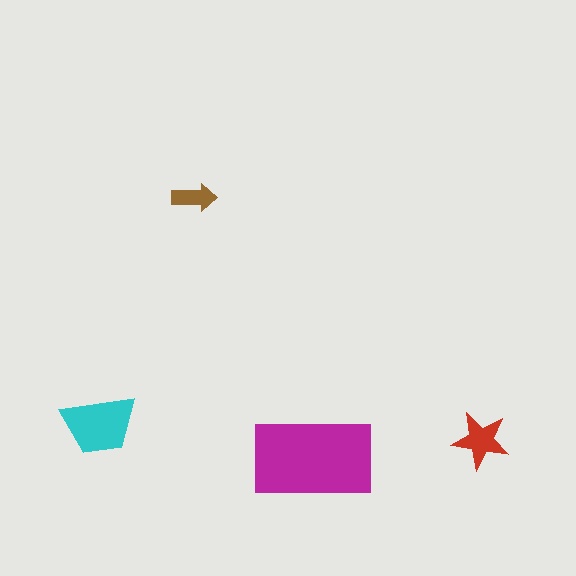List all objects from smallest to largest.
The brown arrow, the red star, the cyan trapezoid, the magenta rectangle.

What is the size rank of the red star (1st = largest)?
3rd.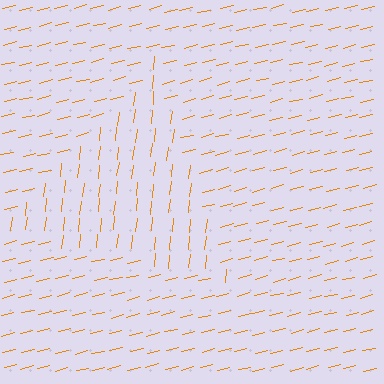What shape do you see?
I see a triangle.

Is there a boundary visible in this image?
Yes, there is a texture boundary formed by a change in line orientation.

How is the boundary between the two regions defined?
The boundary is defined purely by a change in line orientation (approximately 70 degrees difference). All lines are the same color and thickness.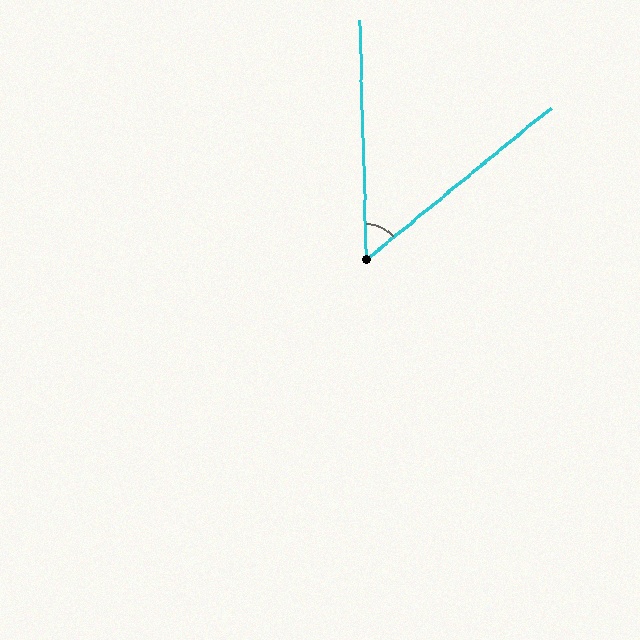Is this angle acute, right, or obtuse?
It is acute.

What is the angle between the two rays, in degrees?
Approximately 52 degrees.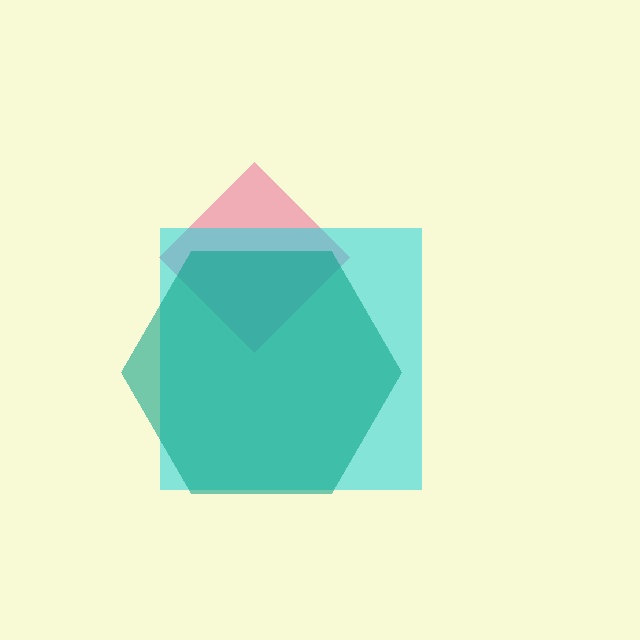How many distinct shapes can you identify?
There are 3 distinct shapes: a pink diamond, a cyan square, a teal hexagon.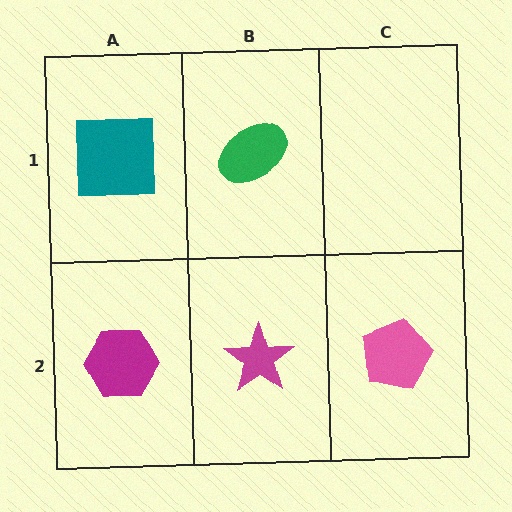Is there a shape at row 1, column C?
No, that cell is empty.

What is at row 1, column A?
A teal square.